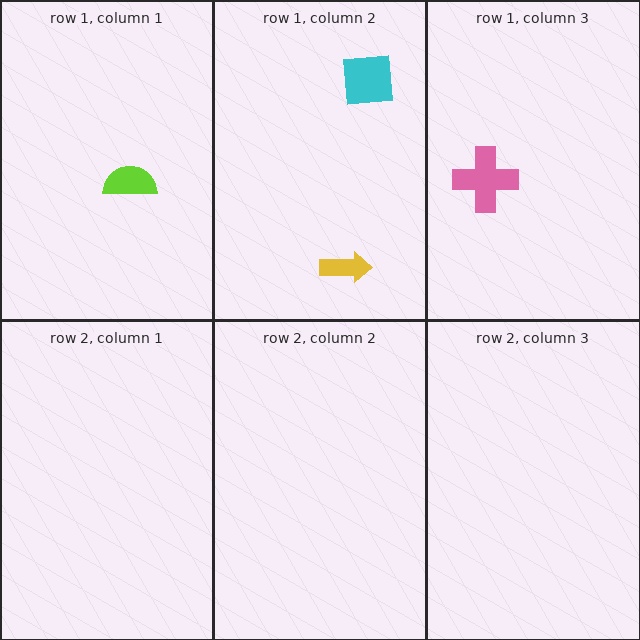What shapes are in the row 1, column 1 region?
The lime semicircle.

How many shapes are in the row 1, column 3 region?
1.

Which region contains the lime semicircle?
The row 1, column 1 region.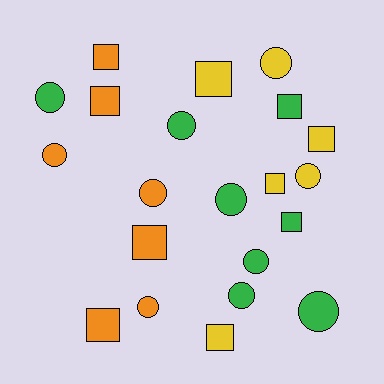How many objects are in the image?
There are 21 objects.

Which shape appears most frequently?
Circle, with 11 objects.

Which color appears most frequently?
Green, with 8 objects.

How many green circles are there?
There are 6 green circles.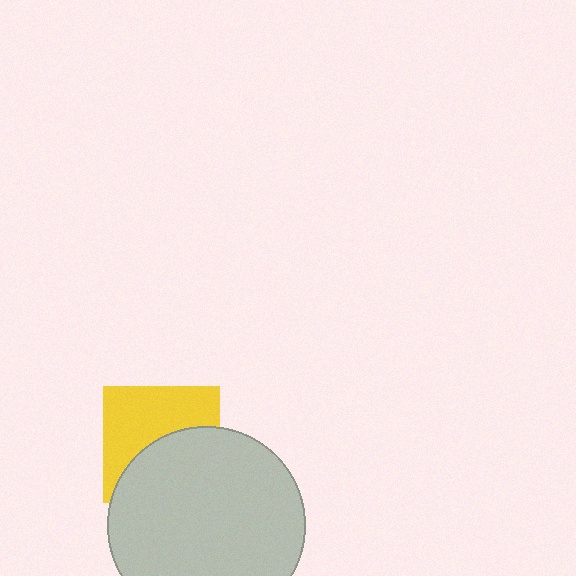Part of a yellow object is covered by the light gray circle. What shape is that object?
It is a square.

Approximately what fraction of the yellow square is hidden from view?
Roughly 48% of the yellow square is hidden behind the light gray circle.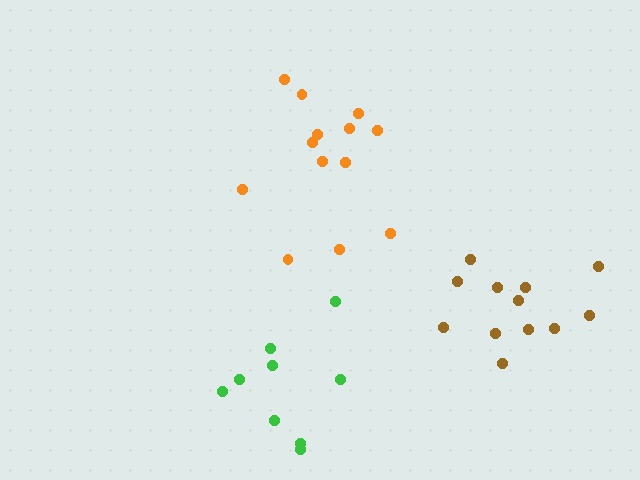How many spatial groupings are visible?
There are 3 spatial groupings.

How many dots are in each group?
Group 1: 9 dots, Group 2: 12 dots, Group 3: 13 dots (34 total).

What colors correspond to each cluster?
The clusters are colored: green, brown, orange.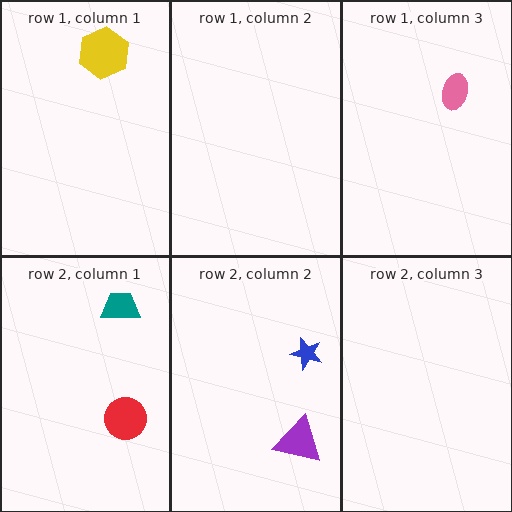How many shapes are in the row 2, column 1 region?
2.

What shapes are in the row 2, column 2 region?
The purple triangle, the blue star.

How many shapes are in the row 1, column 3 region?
1.